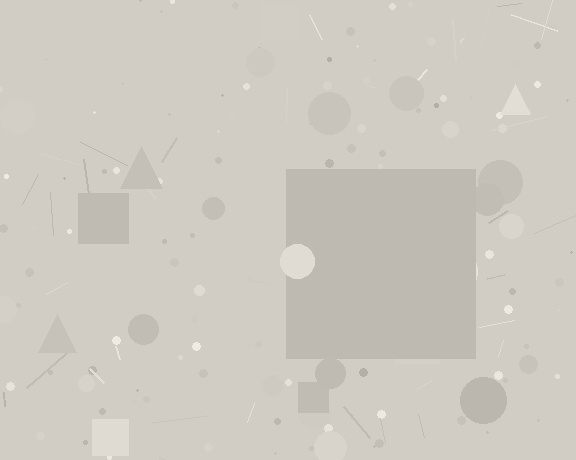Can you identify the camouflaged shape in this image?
The camouflaged shape is a square.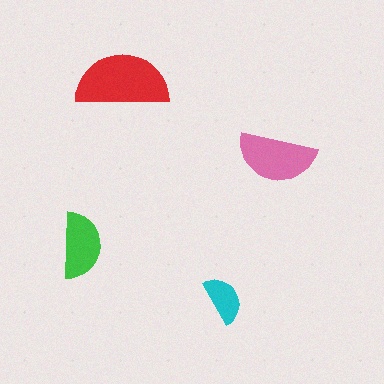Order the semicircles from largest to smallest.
the red one, the pink one, the green one, the cyan one.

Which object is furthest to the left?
The green semicircle is leftmost.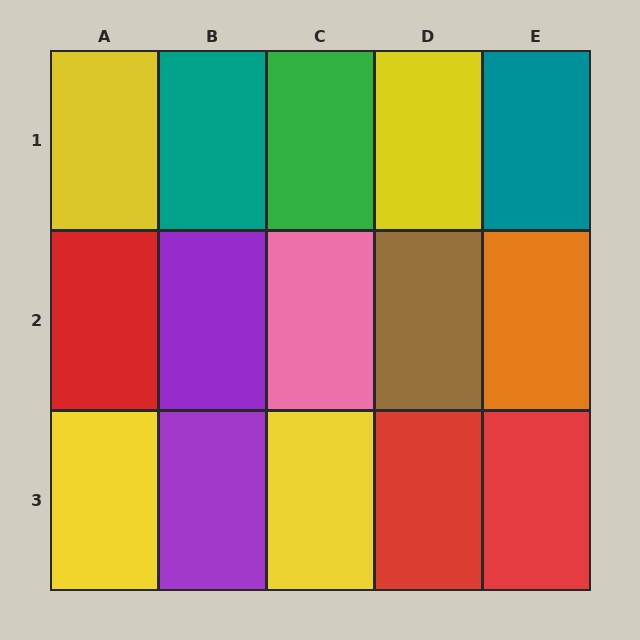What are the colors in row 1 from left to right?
Yellow, teal, green, yellow, teal.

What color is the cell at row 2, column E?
Orange.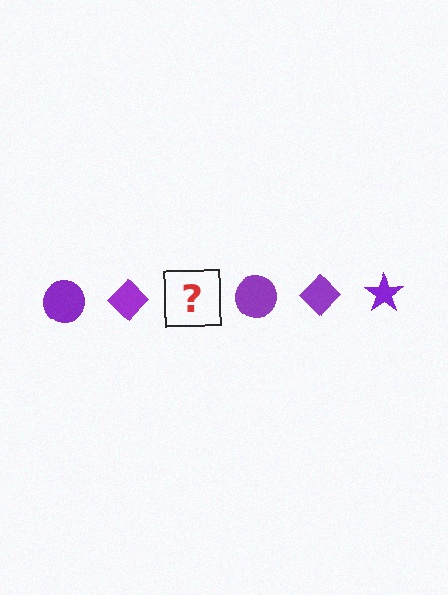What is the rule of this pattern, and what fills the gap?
The rule is that the pattern cycles through circle, diamond, star shapes in purple. The gap should be filled with a purple star.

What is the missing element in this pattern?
The missing element is a purple star.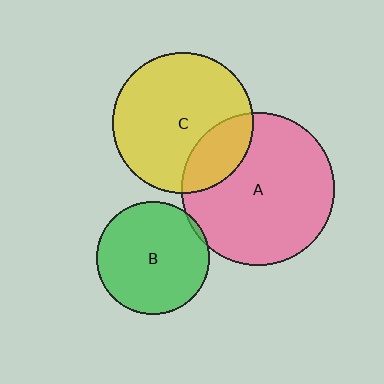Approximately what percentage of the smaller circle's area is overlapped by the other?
Approximately 20%.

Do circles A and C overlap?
Yes.